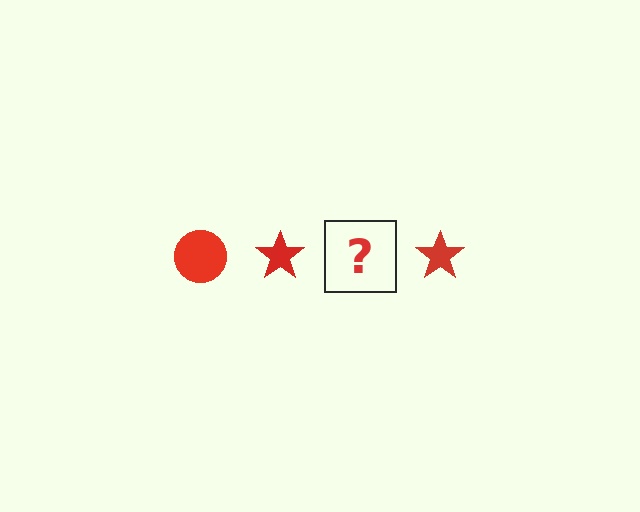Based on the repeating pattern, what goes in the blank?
The blank should be a red circle.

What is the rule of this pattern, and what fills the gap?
The rule is that the pattern cycles through circle, star shapes in red. The gap should be filled with a red circle.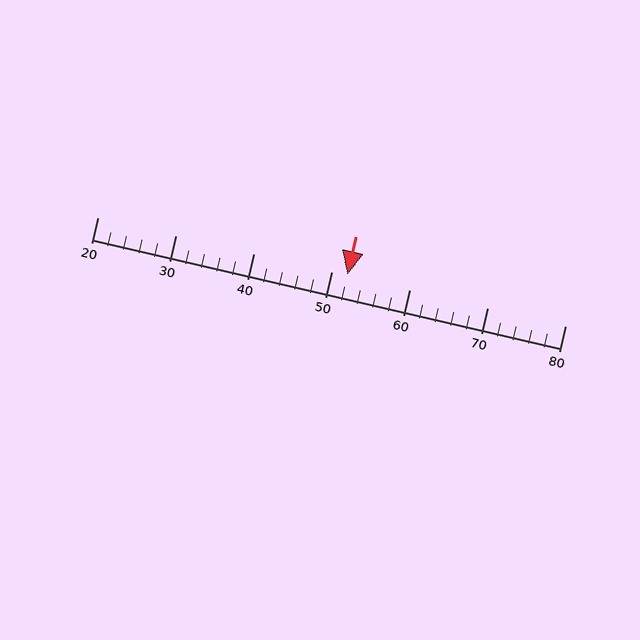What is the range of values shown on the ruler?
The ruler shows values from 20 to 80.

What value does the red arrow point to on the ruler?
The red arrow points to approximately 52.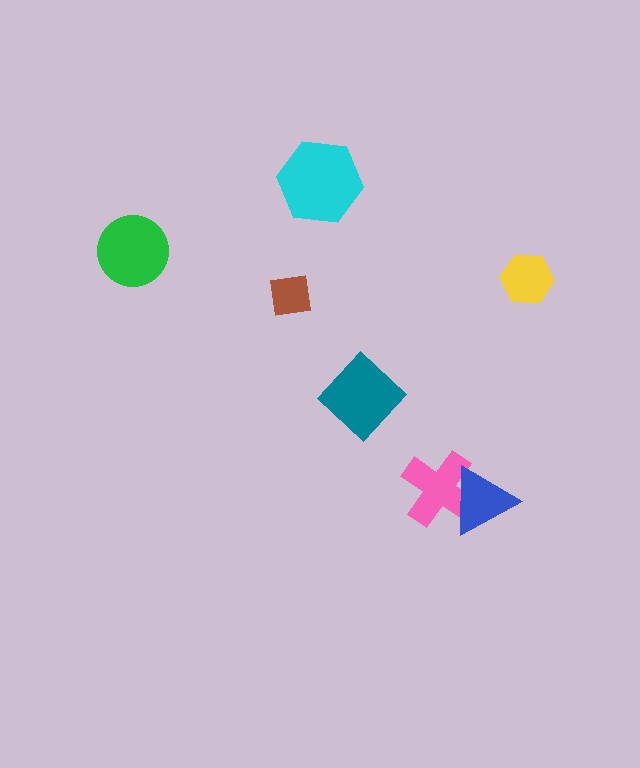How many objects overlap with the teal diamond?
0 objects overlap with the teal diamond.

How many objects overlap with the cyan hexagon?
0 objects overlap with the cyan hexagon.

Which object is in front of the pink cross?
The blue triangle is in front of the pink cross.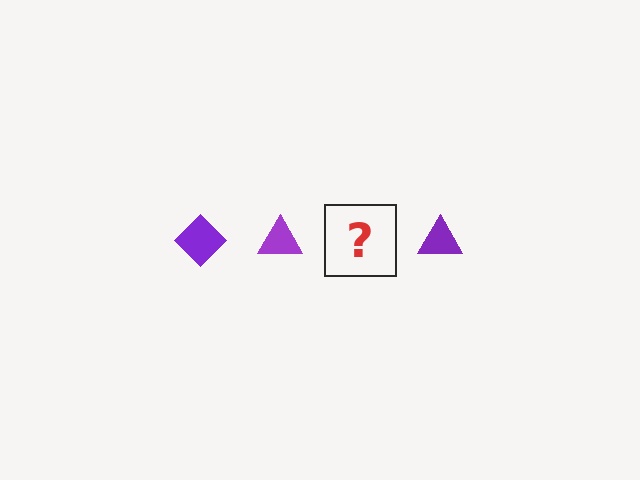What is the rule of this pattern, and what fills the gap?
The rule is that the pattern cycles through diamond, triangle shapes in purple. The gap should be filled with a purple diamond.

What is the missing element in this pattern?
The missing element is a purple diamond.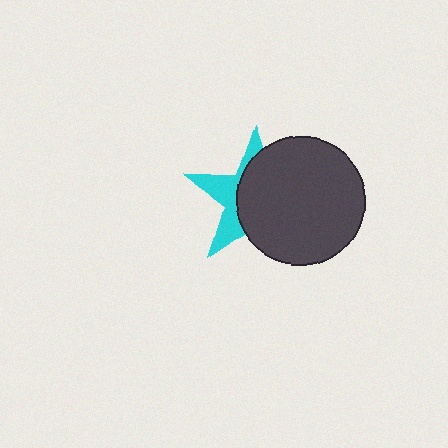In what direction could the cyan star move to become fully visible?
The cyan star could move left. That would shift it out from behind the dark gray circle entirely.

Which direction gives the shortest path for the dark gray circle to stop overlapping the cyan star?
Moving right gives the shortest separation.